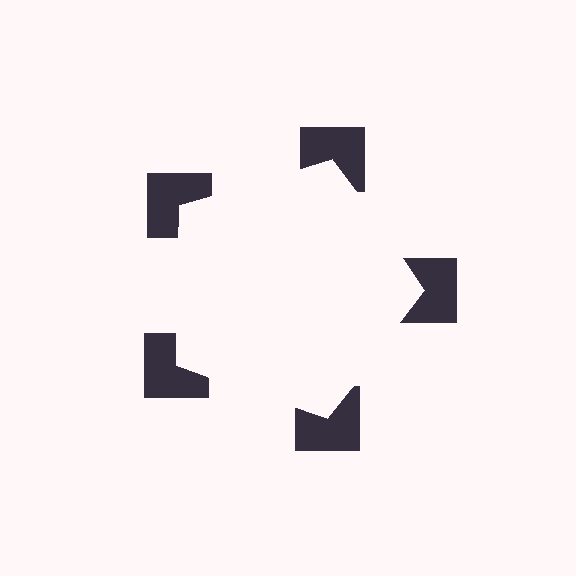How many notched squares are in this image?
There are 5 — one at each vertex of the illusory pentagon.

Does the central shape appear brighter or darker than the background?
It typically appears slightly brighter than the background, even though no actual brightness change is drawn.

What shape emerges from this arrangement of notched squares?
An illusory pentagon — its edges are inferred from the aligned wedge cuts in the notched squares, not physically drawn.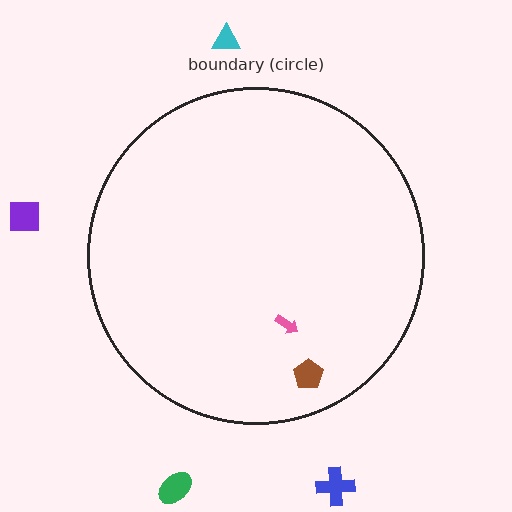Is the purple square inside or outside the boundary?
Outside.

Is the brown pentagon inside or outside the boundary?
Inside.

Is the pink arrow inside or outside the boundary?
Inside.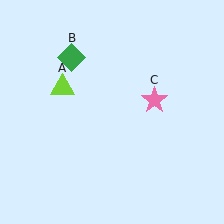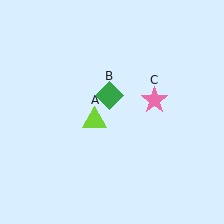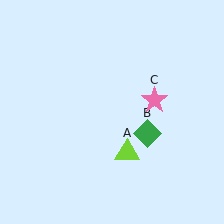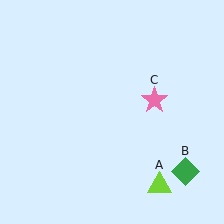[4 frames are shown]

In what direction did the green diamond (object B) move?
The green diamond (object B) moved down and to the right.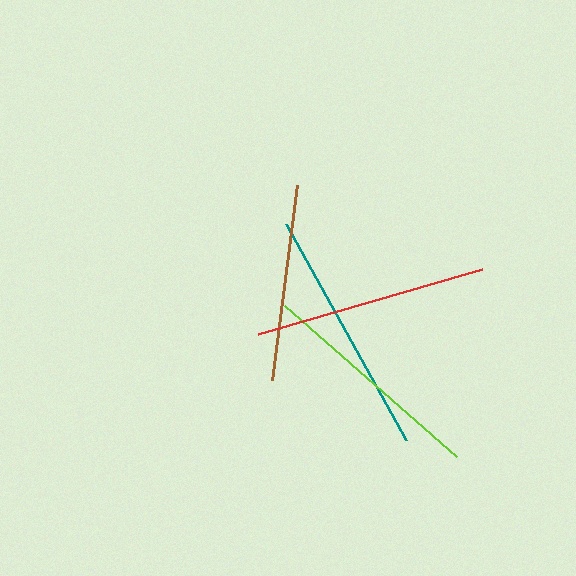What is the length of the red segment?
The red segment is approximately 234 pixels long.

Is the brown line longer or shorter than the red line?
The red line is longer than the brown line.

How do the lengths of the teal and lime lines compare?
The teal and lime lines are approximately the same length.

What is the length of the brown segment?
The brown segment is approximately 197 pixels long.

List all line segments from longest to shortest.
From longest to shortest: teal, red, lime, brown.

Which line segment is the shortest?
The brown line is the shortest at approximately 197 pixels.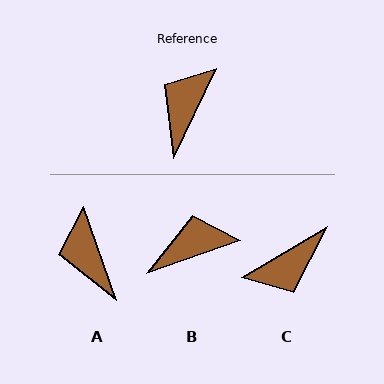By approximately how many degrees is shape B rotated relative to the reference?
Approximately 45 degrees clockwise.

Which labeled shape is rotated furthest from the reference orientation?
C, about 146 degrees away.